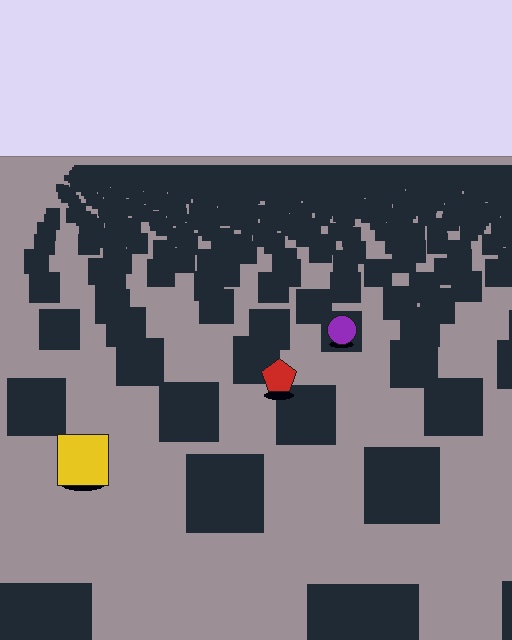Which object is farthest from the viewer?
The purple circle is farthest from the viewer. It appears smaller and the ground texture around it is denser.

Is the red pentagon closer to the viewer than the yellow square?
No. The yellow square is closer — you can tell from the texture gradient: the ground texture is coarser near it.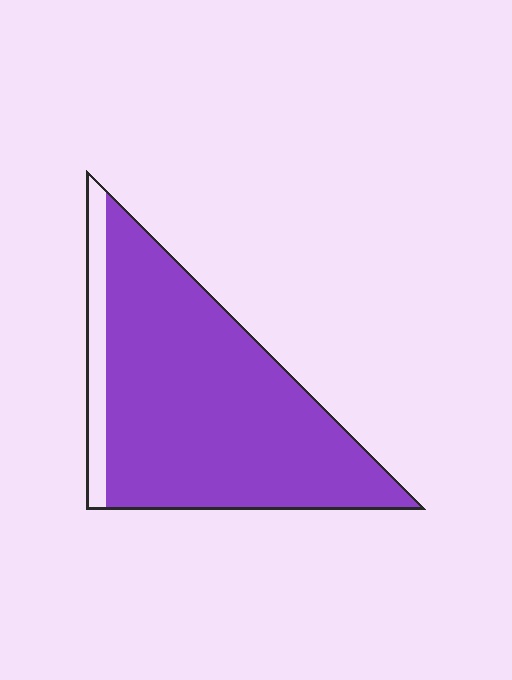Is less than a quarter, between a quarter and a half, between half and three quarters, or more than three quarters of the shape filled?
More than three quarters.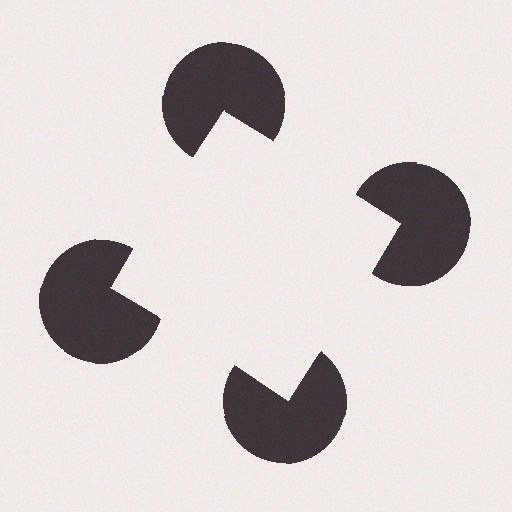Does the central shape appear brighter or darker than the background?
It typically appears slightly brighter than the background, even though no actual brightness change is drawn.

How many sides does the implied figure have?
4 sides.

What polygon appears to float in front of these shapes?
An illusory square — its edges are inferred from the aligned wedge cuts in the pac-man discs, not physically drawn.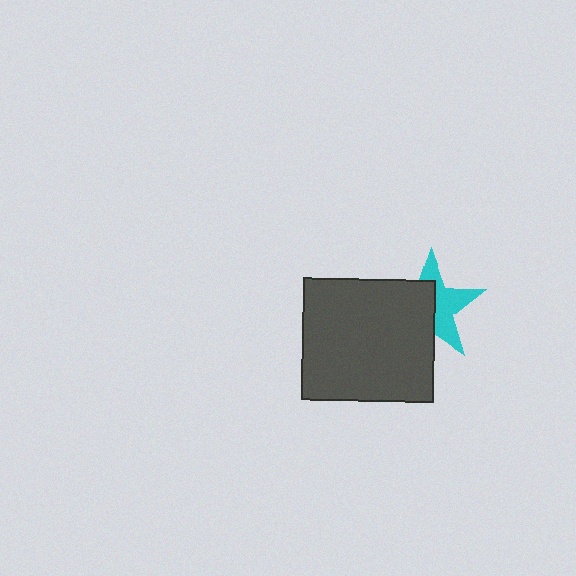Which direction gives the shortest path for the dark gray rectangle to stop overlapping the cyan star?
Moving toward the lower-left gives the shortest separation.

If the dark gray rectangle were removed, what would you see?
You would see the complete cyan star.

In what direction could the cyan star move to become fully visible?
The cyan star could move toward the upper-right. That would shift it out from behind the dark gray rectangle entirely.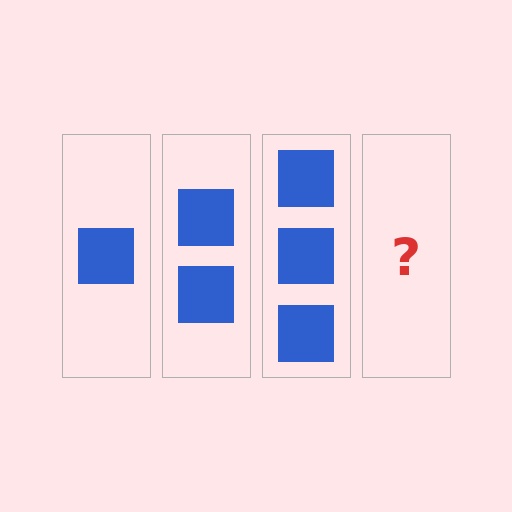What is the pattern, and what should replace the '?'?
The pattern is that each step adds one more square. The '?' should be 4 squares.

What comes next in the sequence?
The next element should be 4 squares.